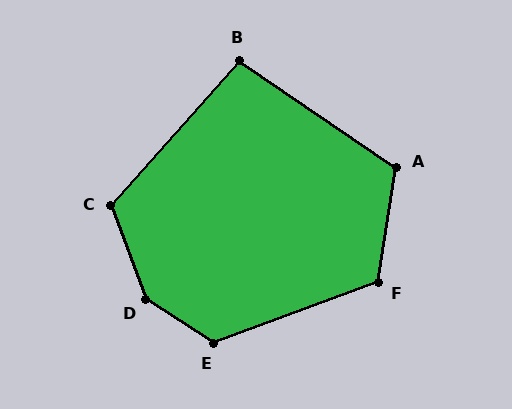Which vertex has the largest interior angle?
D, at approximately 144 degrees.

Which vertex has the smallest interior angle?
B, at approximately 97 degrees.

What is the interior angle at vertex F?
Approximately 119 degrees (obtuse).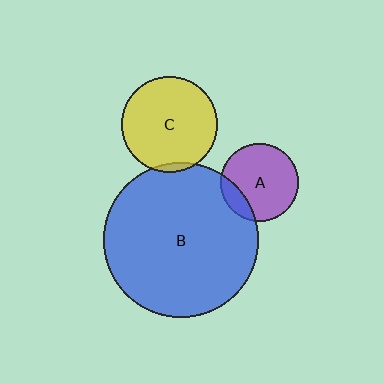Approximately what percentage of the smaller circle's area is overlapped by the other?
Approximately 5%.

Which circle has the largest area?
Circle B (blue).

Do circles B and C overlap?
Yes.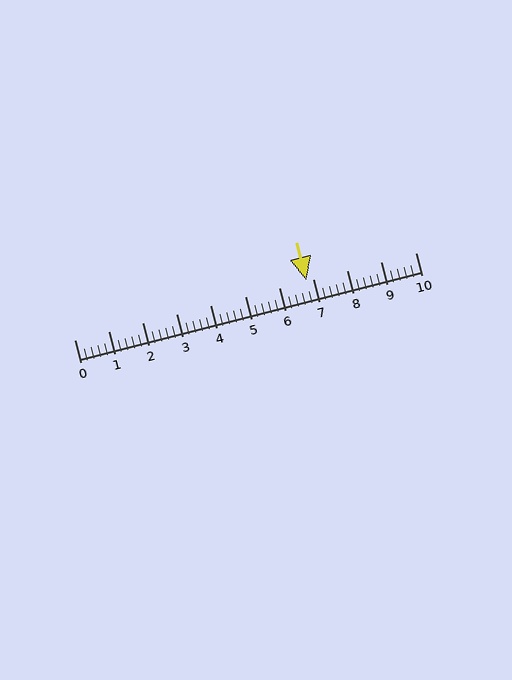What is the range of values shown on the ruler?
The ruler shows values from 0 to 10.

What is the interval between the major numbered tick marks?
The major tick marks are spaced 1 units apart.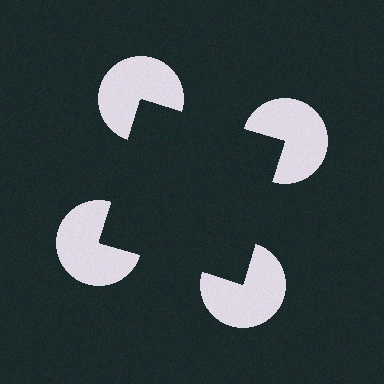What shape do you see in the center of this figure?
An illusory square — its edges are inferred from the aligned wedge cuts in the pac-man discs, not physically drawn.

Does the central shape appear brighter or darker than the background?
It typically appears slightly darker than the background, even though no actual brightness change is drawn.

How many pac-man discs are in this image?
There are 4 — one at each vertex of the illusory square.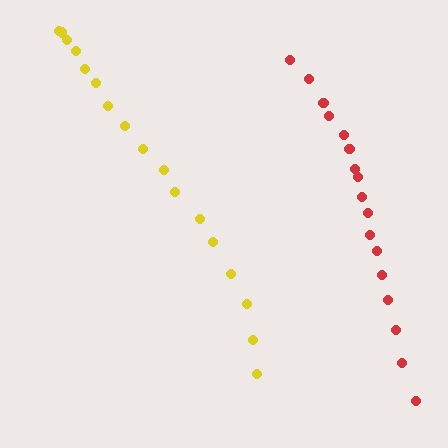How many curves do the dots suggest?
There are 2 distinct paths.